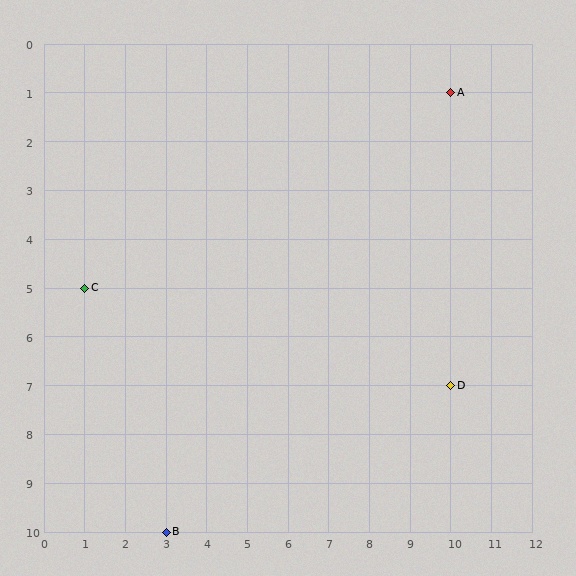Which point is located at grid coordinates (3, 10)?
Point B is at (3, 10).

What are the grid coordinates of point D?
Point D is at grid coordinates (10, 7).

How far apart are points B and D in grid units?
Points B and D are 7 columns and 3 rows apart (about 7.6 grid units diagonally).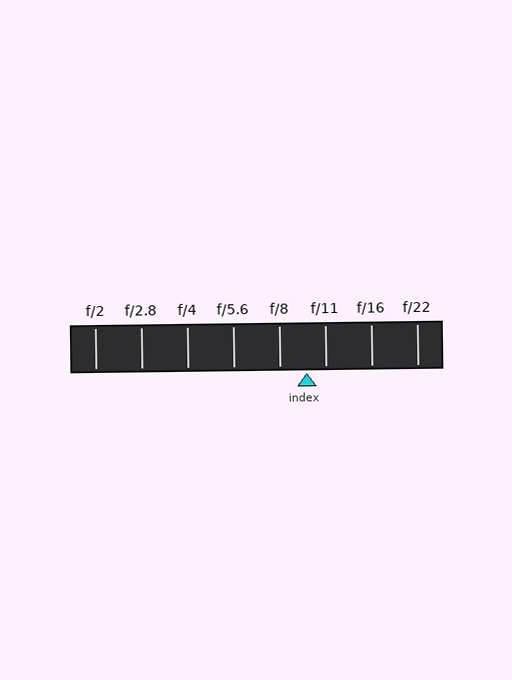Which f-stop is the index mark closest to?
The index mark is closest to f/11.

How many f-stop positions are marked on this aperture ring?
There are 8 f-stop positions marked.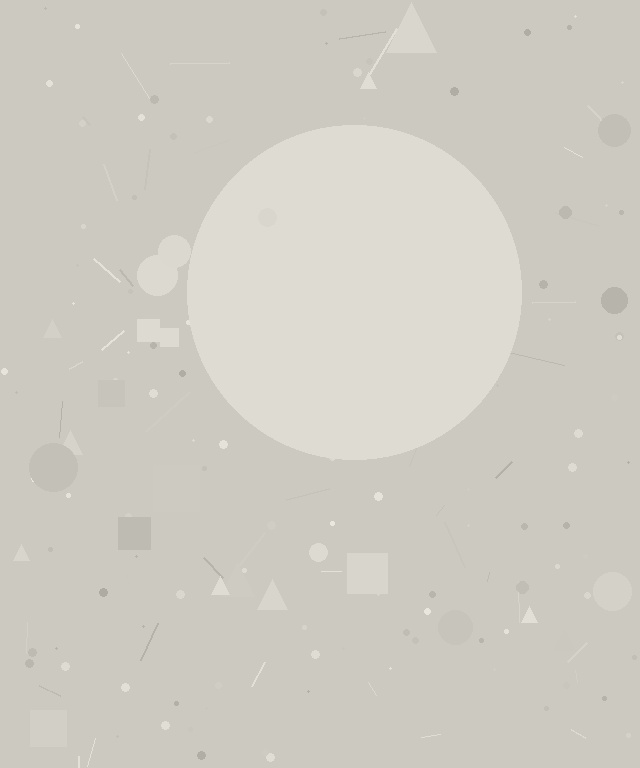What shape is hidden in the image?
A circle is hidden in the image.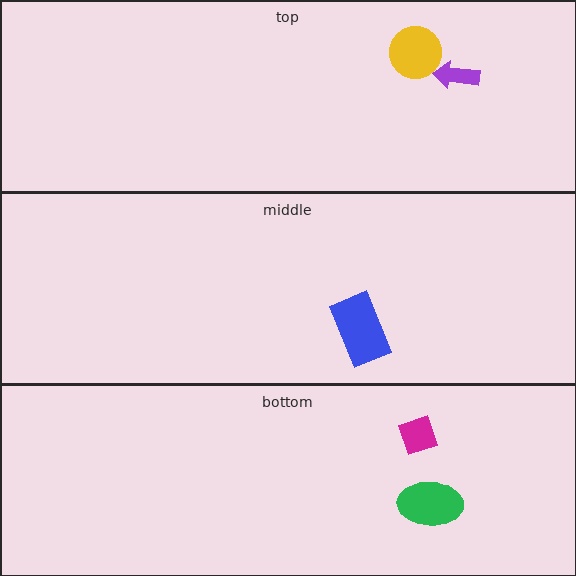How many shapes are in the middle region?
1.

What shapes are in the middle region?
The blue rectangle.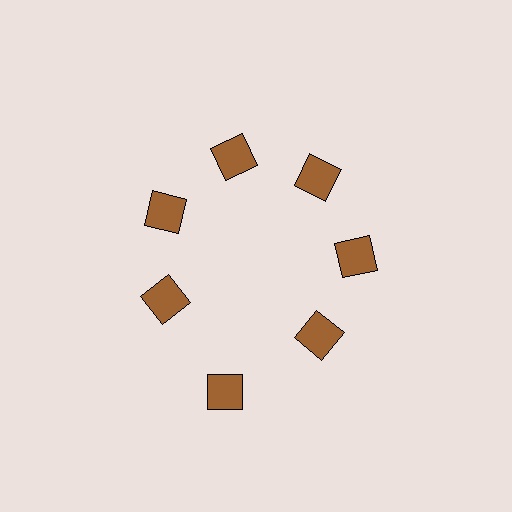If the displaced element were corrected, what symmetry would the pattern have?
It would have 7-fold rotational symmetry — the pattern would map onto itself every 51 degrees.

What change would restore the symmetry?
The symmetry would be restored by moving it inward, back onto the ring so that all 7 squares sit at equal angles and equal distance from the center.